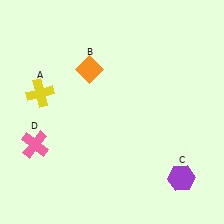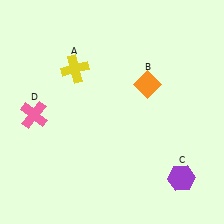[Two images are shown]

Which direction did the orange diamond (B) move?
The orange diamond (B) moved right.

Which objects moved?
The objects that moved are: the yellow cross (A), the orange diamond (B), the pink cross (D).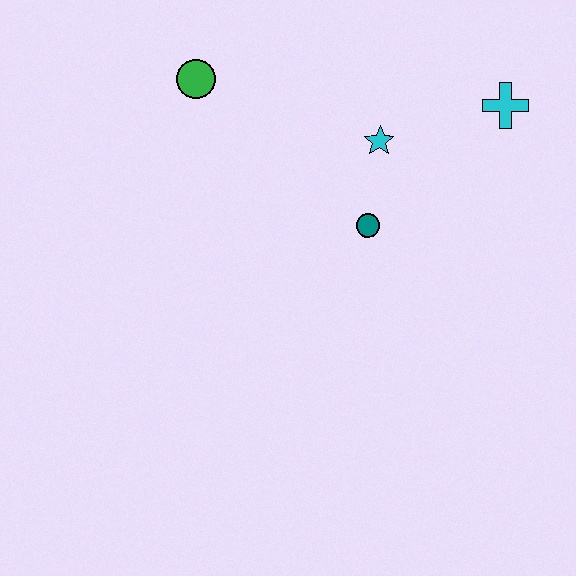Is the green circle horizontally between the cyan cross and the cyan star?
No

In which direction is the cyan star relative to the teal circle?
The cyan star is above the teal circle.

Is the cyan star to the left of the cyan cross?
Yes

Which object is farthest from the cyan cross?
The green circle is farthest from the cyan cross.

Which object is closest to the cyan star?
The teal circle is closest to the cyan star.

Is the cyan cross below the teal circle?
No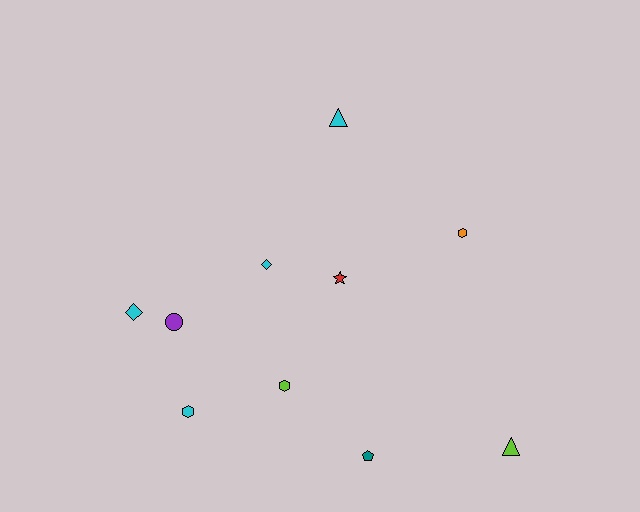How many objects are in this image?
There are 10 objects.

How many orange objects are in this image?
There is 1 orange object.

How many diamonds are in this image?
There are 2 diamonds.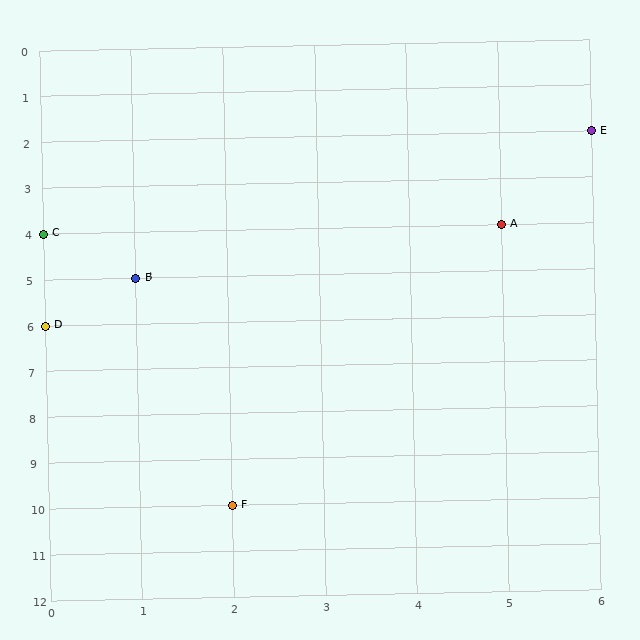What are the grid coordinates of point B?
Point B is at grid coordinates (1, 5).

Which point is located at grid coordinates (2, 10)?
Point F is at (2, 10).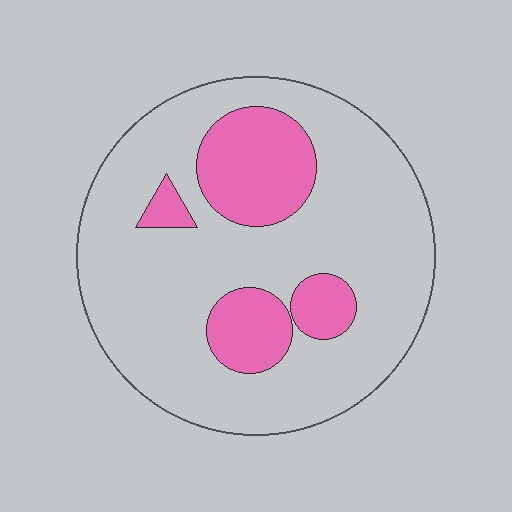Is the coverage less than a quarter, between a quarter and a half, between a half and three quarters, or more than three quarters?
Less than a quarter.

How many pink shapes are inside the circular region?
4.